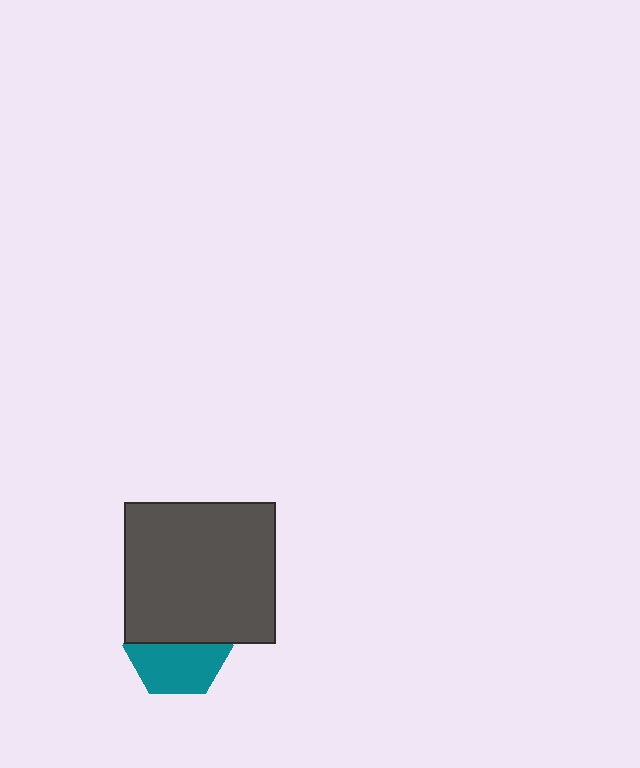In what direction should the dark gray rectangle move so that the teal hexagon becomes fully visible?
The dark gray rectangle should move up. That is the shortest direction to clear the overlap and leave the teal hexagon fully visible.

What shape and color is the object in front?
The object in front is a dark gray rectangle.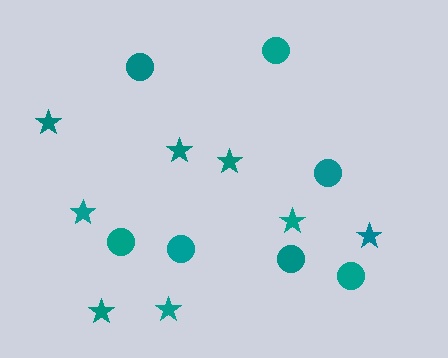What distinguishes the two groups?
There are 2 groups: one group of stars (8) and one group of circles (7).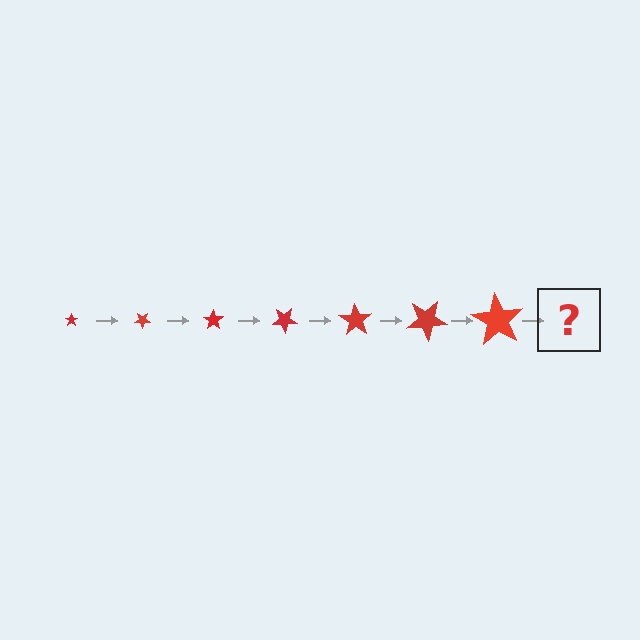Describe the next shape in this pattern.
It should be a star, larger than the previous one and rotated 245 degrees from the start.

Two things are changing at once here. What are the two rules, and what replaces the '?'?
The two rules are that the star grows larger each step and it rotates 35 degrees each step. The '?' should be a star, larger than the previous one and rotated 245 degrees from the start.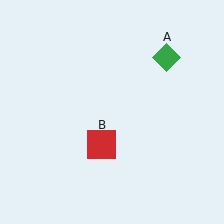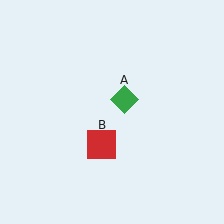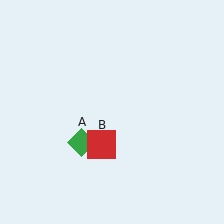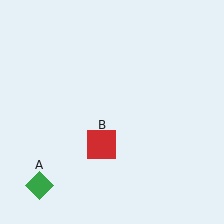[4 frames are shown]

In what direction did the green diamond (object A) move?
The green diamond (object A) moved down and to the left.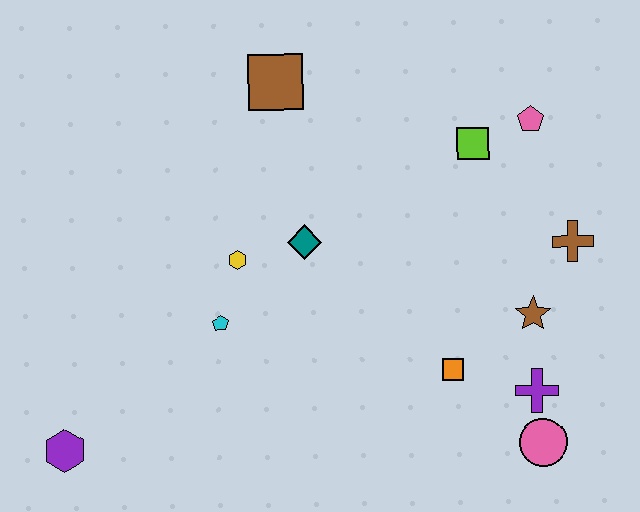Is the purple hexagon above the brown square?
No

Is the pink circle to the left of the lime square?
No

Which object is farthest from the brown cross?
The purple hexagon is farthest from the brown cross.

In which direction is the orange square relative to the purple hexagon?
The orange square is to the right of the purple hexagon.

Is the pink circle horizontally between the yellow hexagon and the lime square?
No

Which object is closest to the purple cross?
The pink circle is closest to the purple cross.